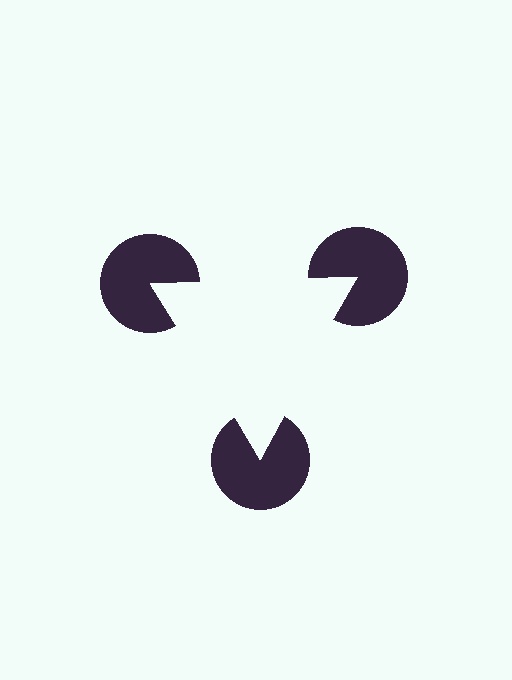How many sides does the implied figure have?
3 sides.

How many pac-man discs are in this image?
There are 3 — one at each vertex of the illusory triangle.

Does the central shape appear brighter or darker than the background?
It typically appears slightly brighter than the background, even though no actual brightness change is drawn.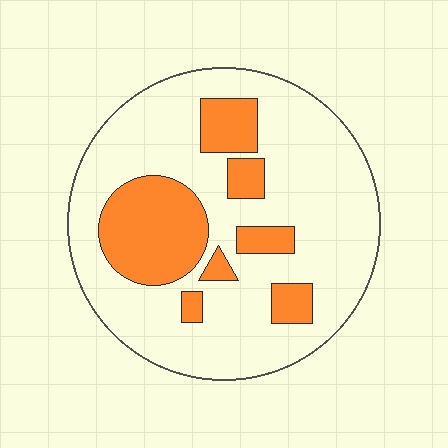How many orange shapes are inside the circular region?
7.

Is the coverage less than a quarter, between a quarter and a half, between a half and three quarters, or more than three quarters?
Less than a quarter.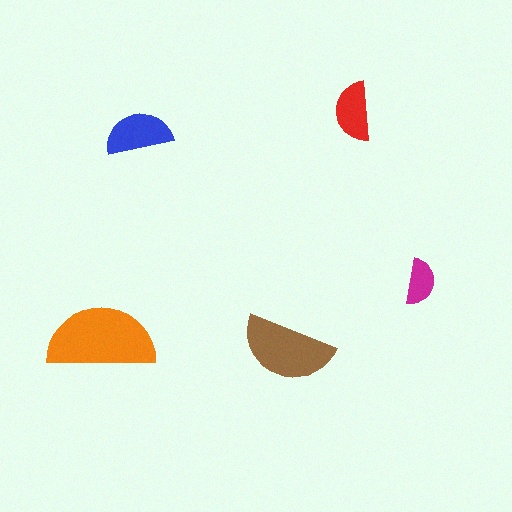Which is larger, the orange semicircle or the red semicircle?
The orange one.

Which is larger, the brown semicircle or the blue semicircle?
The brown one.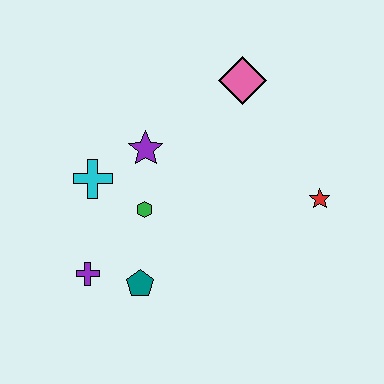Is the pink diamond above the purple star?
Yes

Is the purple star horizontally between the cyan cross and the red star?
Yes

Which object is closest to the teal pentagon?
The purple cross is closest to the teal pentagon.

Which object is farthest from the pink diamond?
The purple cross is farthest from the pink diamond.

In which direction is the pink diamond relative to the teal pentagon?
The pink diamond is above the teal pentagon.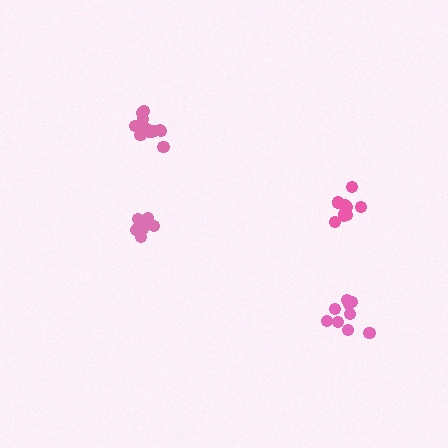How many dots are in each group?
Group 1: 9 dots, Group 2: 13 dots, Group 3: 8 dots, Group 4: 9 dots (39 total).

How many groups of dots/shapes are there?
There are 4 groups.